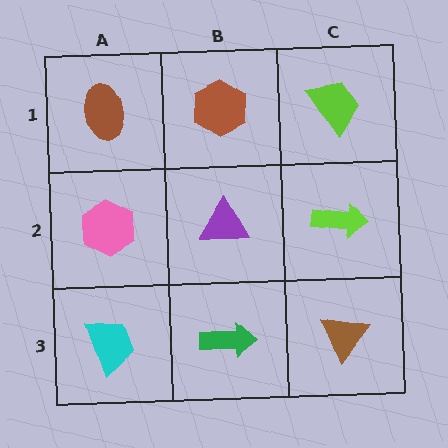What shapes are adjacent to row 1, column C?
A lime arrow (row 2, column C), a brown hexagon (row 1, column B).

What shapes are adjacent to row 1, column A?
A pink hexagon (row 2, column A), a brown hexagon (row 1, column B).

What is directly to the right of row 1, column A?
A brown hexagon.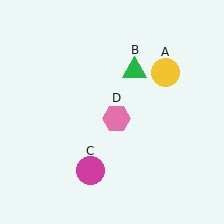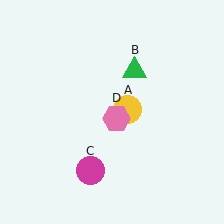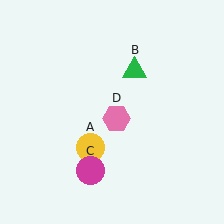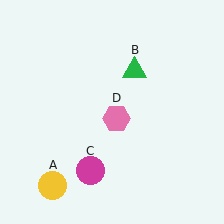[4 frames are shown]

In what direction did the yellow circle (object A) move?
The yellow circle (object A) moved down and to the left.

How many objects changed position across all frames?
1 object changed position: yellow circle (object A).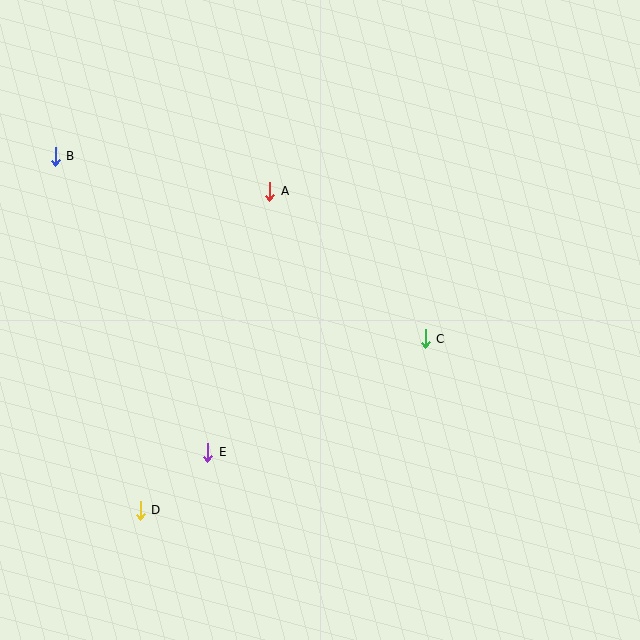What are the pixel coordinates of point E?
Point E is at (208, 452).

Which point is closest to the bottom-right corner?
Point C is closest to the bottom-right corner.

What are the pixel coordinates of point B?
Point B is at (55, 156).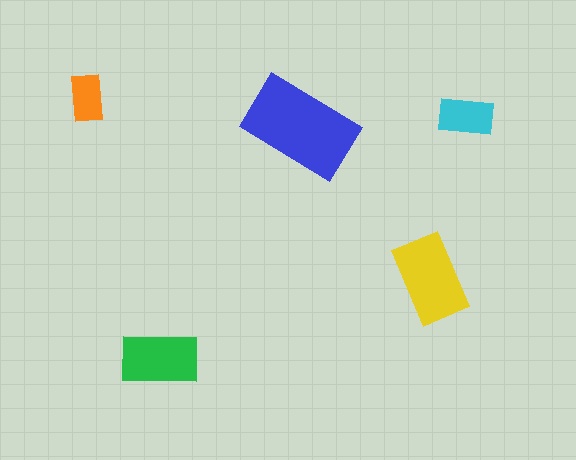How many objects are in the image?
There are 5 objects in the image.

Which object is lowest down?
The green rectangle is bottommost.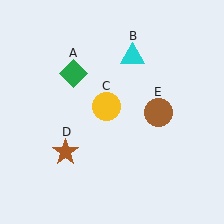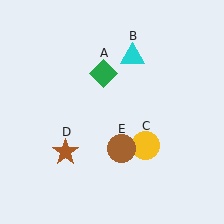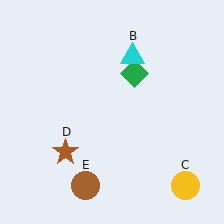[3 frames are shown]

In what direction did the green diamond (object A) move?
The green diamond (object A) moved right.